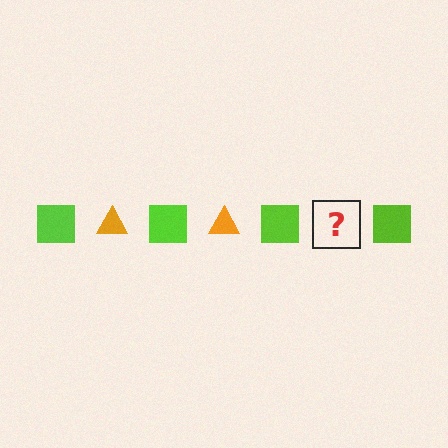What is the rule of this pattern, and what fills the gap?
The rule is that the pattern alternates between lime square and orange triangle. The gap should be filled with an orange triangle.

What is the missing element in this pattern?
The missing element is an orange triangle.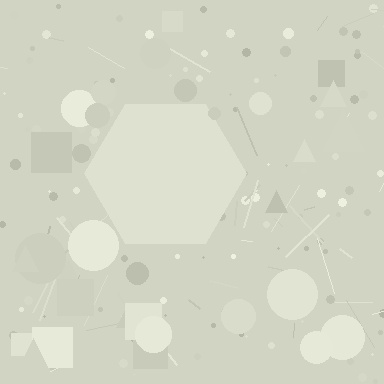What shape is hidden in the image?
A hexagon is hidden in the image.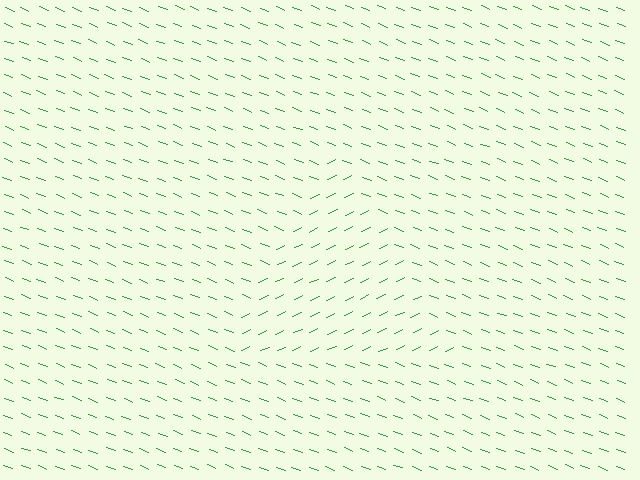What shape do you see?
I see a triangle.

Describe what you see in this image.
The image is filled with small green line segments. A triangle region in the image has lines oriented differently from the surrounding lines, creating a visible texture boundary.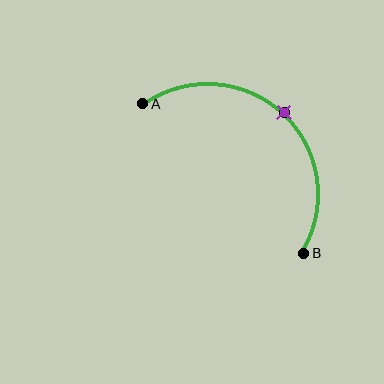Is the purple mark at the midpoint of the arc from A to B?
Yes. The purple mark lies on the arc at equal arc-length from both A and B — it is the arc midpoint.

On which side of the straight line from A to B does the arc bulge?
The arc bulges above and to the right of the straight line connecting A and B.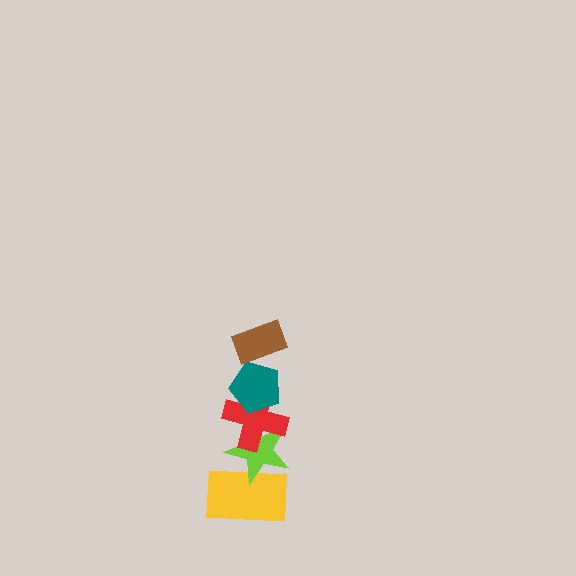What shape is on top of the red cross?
The teal pentagon is on top of the red cross.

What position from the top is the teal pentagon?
The teal pentagon is 2nd from the top.